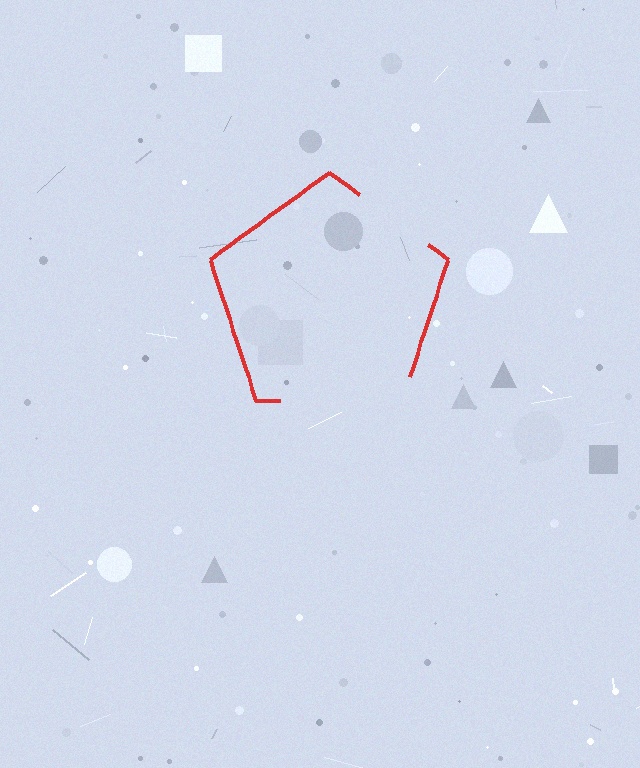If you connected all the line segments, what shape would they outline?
They would outline a pentagon.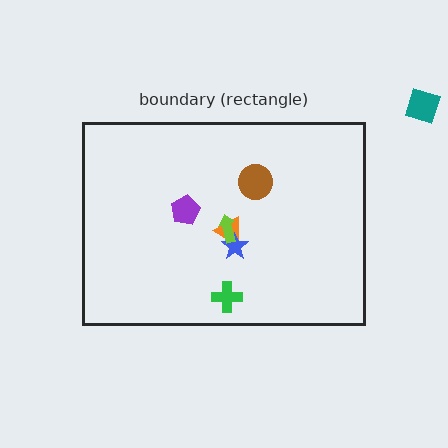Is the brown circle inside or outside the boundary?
Inside.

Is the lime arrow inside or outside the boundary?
Inside.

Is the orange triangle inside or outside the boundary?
Inside.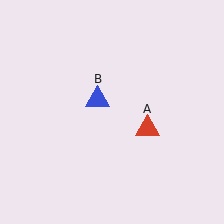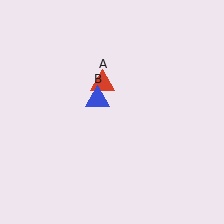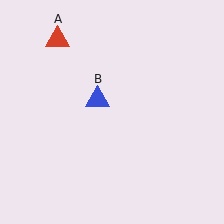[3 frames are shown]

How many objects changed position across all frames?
1 object changed position: red triangle (object A).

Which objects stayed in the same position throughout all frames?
Blue triangle (object B) remained stationary.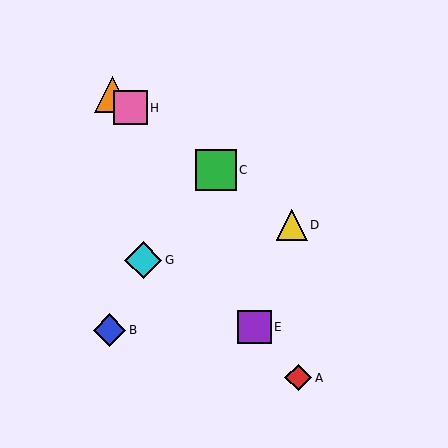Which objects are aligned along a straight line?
Objects C, D, F, H are aligned along a straight line.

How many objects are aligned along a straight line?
4 objects (C, D, F, H) are aligned along a straight line.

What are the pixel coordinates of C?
Object C is at (216, 170).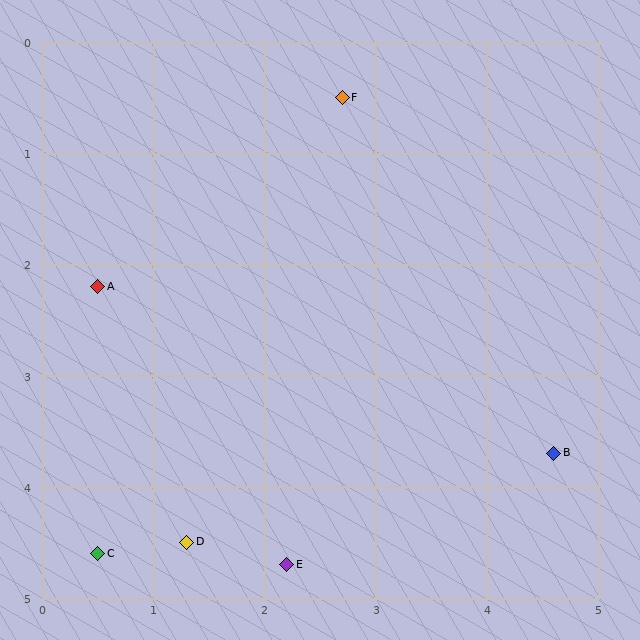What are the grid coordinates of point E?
Point E is at approximately (2.2, 4.7).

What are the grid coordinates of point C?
Point C is at approximately (0.5, 4.6).